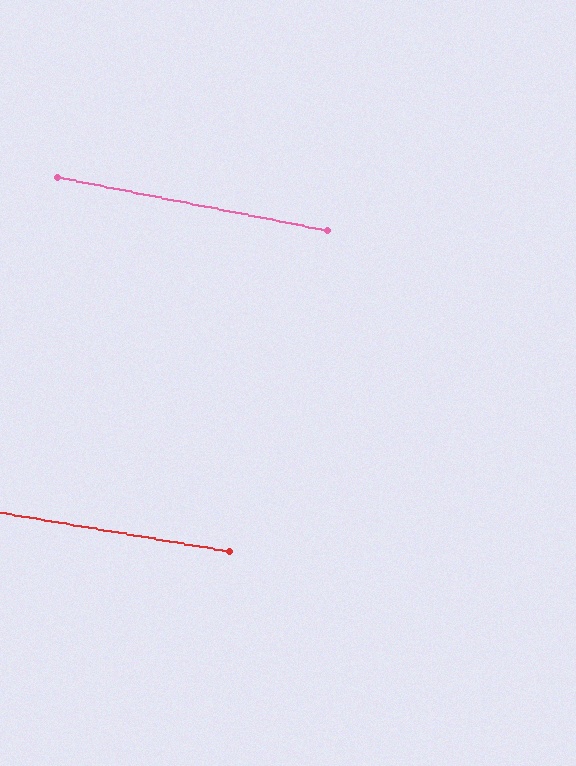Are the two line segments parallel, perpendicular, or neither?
Parallel — their directions differ by only 1.4°.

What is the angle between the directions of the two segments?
Approximately 1 degree.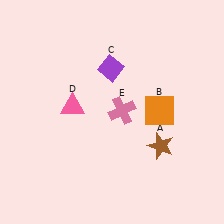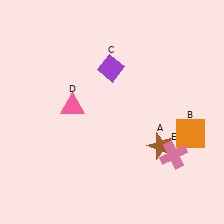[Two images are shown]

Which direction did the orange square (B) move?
The orange square (B) moved right.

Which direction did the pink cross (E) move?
The pink cross (E) moved right.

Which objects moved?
The objects that moved are: the orange square (B), the pink cross (E).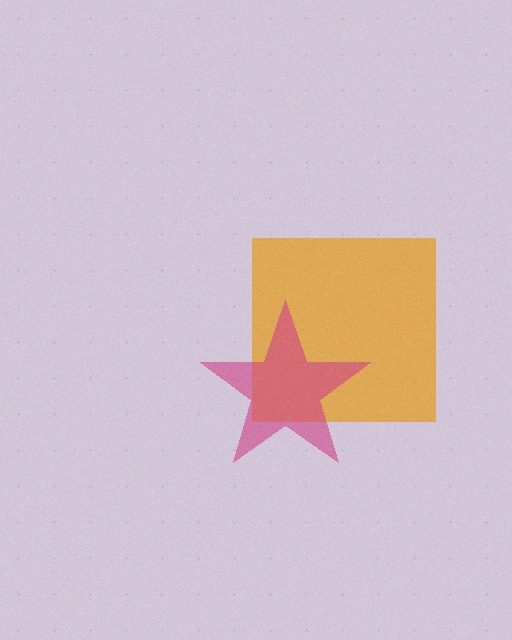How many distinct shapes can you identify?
There are 2 distinct shapes: an orange square, a magenta star.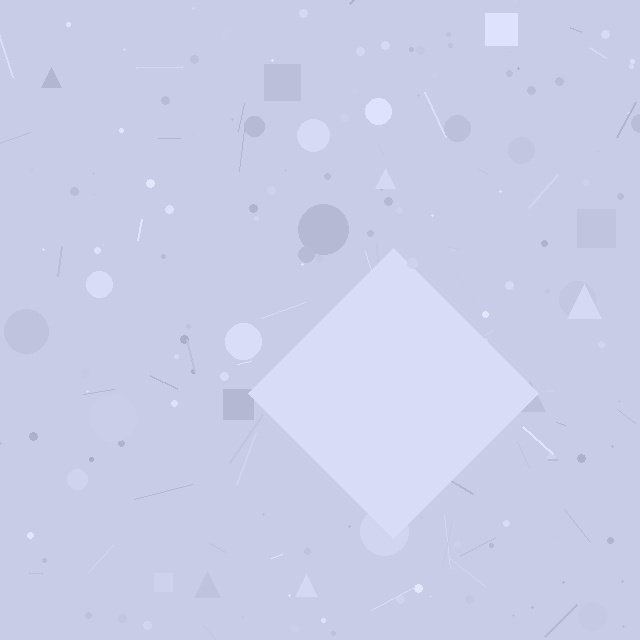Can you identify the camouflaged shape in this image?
The camouflaged shape is a diamond.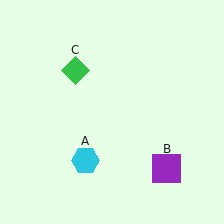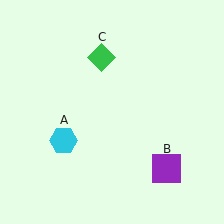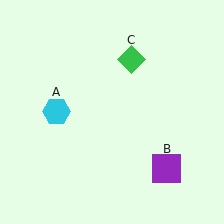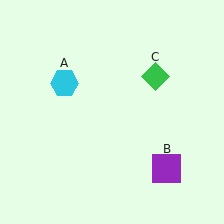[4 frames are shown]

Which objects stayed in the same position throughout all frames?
Purple square (object B) remained stationary.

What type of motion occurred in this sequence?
The cyan hexagon (object A), green diamond (object C) rotated clockwise around the center of the scene.